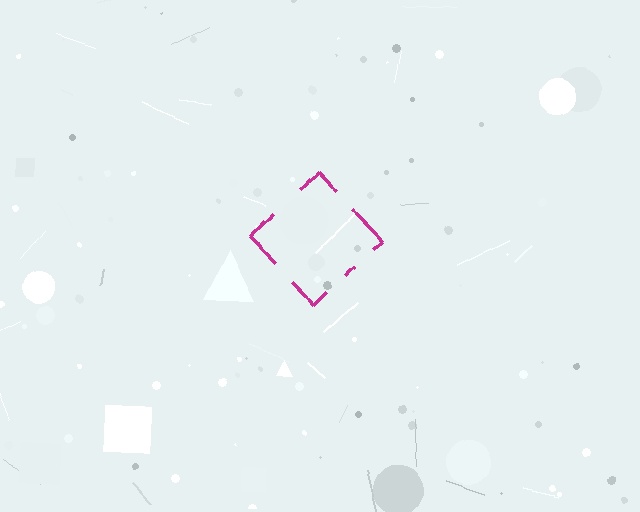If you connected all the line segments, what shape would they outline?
They would outline a diamond.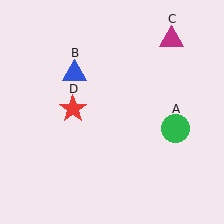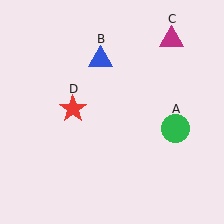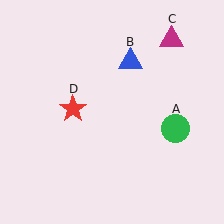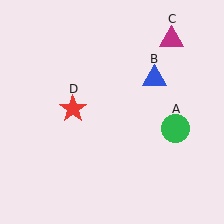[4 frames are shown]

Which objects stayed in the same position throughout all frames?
Green circle (object A) and magenta triangle (object C) and red star (object D) remained stationary.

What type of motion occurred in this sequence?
The blue triangle (object B) rotated clockwise around the center of the scene.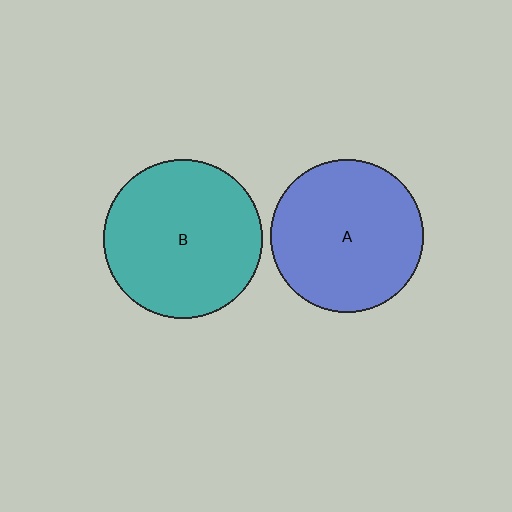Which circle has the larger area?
Circle B (teal).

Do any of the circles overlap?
No, none of the circles overlap.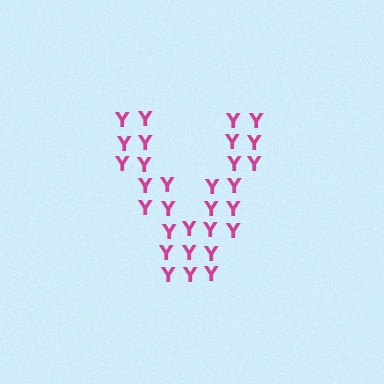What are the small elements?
The small elements are letter Y's.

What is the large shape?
The large shape is the letter V.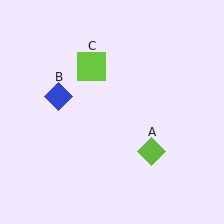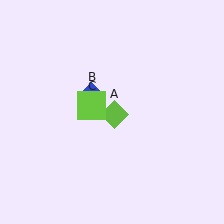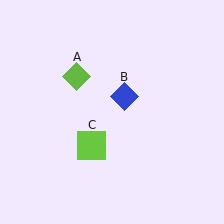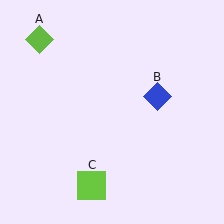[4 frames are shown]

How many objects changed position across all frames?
3 objects changed position: lime diamond (object A), blue diamond (object B), lime square (object C).